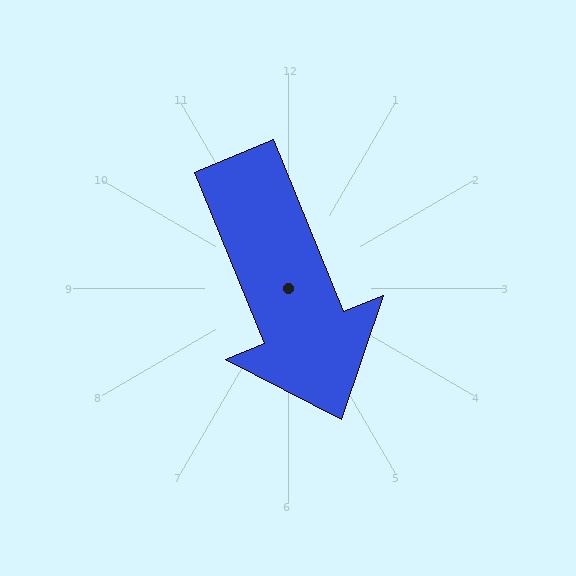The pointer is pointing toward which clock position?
Roughly 5 o'clock.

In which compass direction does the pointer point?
South.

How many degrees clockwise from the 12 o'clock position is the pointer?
Approximately 158 degrees.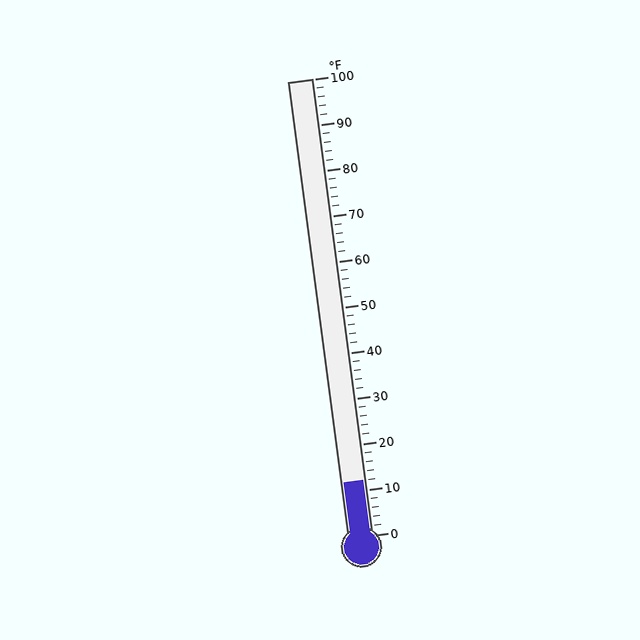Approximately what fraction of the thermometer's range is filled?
The thermometer is filled to approximately 10% of its range.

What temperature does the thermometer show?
The thermometer shows approximately 12°F.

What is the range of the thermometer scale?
The thermometer scale ranges from 0°F to 100°F.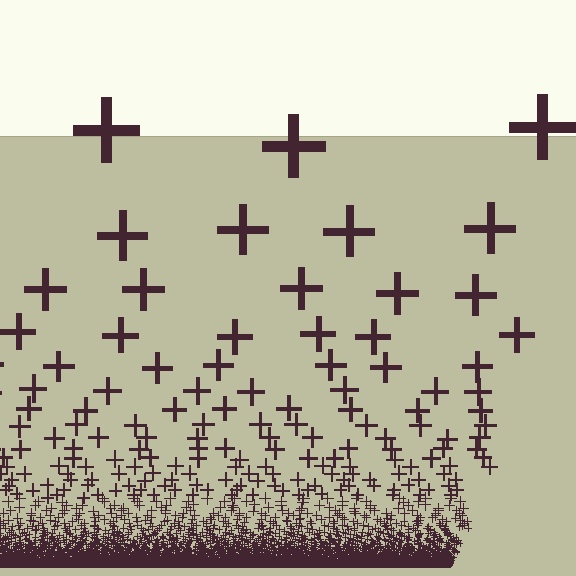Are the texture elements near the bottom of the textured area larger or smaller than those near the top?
Smaller. The gradient is inverted — elements near the bottom are smaller and denser.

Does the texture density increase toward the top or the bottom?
Density increases toward the bottom.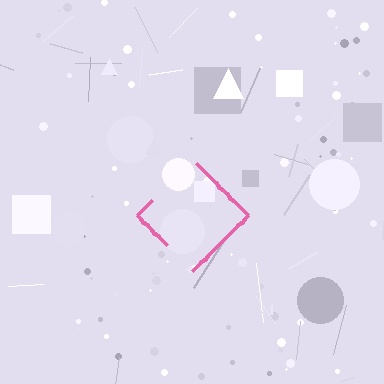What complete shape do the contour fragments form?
The contour fragments form a diamond.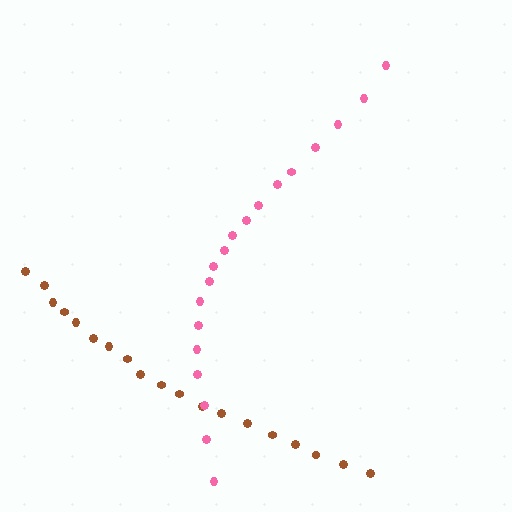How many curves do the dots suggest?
There are 2 distinct paths.